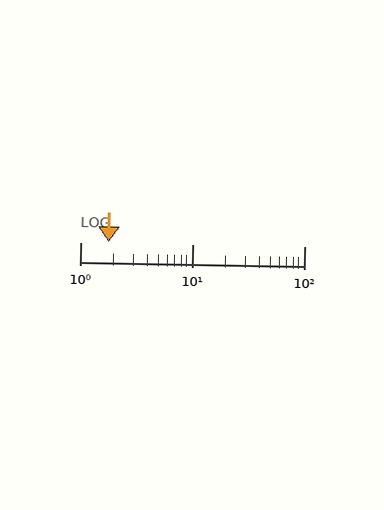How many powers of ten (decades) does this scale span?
The scale spans 2 decades, from 1 to 100.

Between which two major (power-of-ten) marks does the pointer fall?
The pointer is between 1 and 10.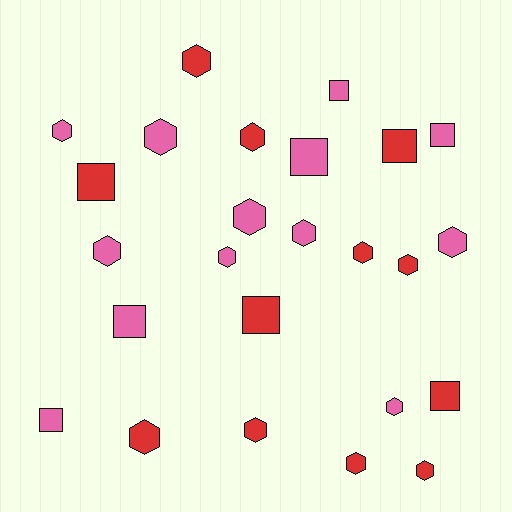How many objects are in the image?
There are 25 objects.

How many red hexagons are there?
There are 8 red hexagons.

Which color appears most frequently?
Pink, with 13 objects.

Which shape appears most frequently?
Hexagon, with 16 objects.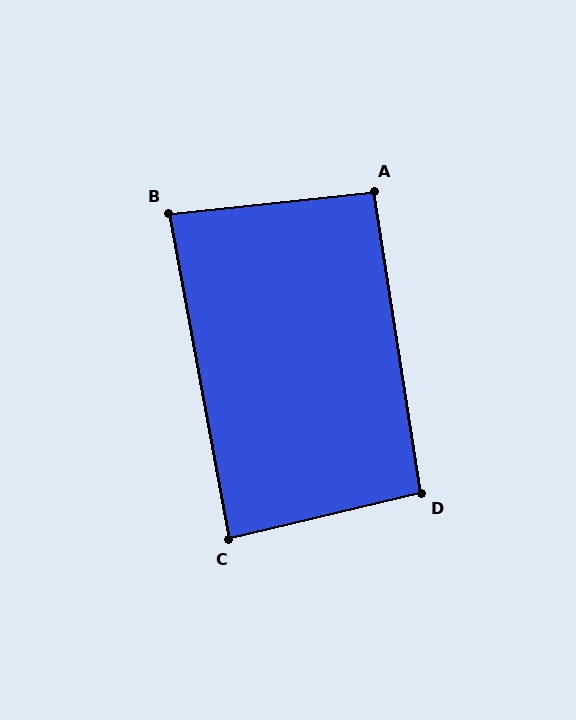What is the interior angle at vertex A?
Approximately 93 degrees (approximately right).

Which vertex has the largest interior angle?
D, at approximately 94 degrees.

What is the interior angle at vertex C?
Approximately 87 degrees (approximately right).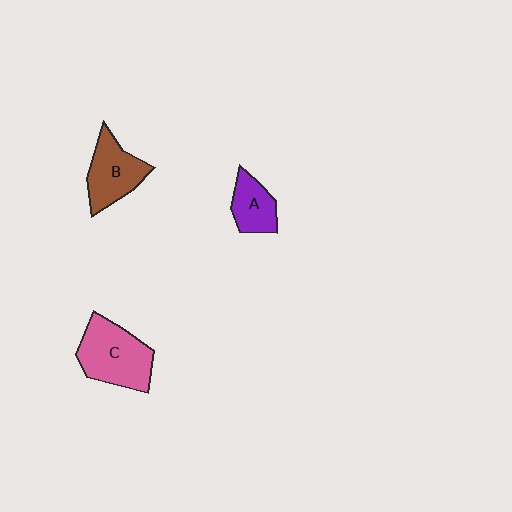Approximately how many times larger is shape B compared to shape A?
Approximately 1.4 times.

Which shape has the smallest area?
Shape A (purple).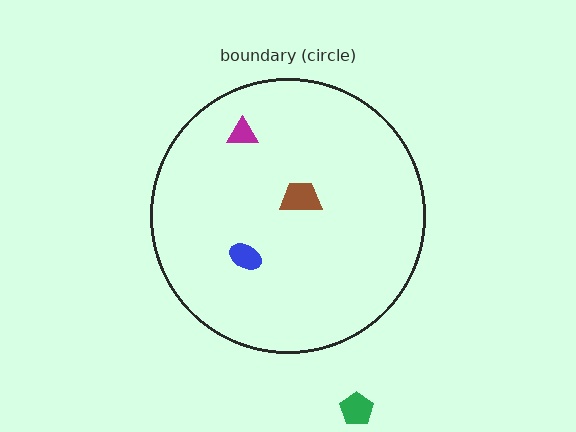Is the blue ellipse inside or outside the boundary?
Inside.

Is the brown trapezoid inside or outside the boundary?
Inside.